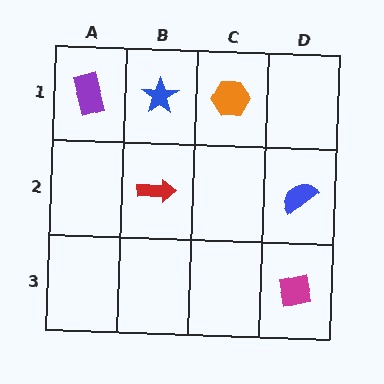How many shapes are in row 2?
2 shapes.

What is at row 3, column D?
A magenta square.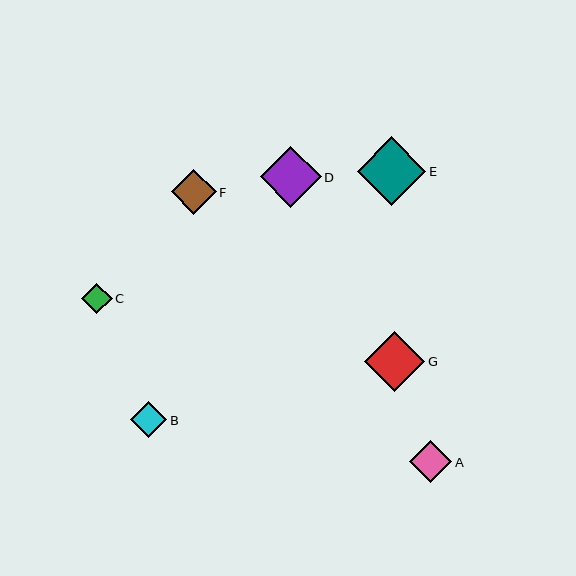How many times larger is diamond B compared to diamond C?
Diamond B is approximately 1.2 times the size of diamond C.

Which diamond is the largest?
Diamond E is the largest with a size of approximately 68 pixels.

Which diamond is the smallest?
Diamond C is the smallest with a size of approximately 30 pixels.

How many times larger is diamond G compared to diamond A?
Diamond G is approximately 1.4 times the size of diamond A.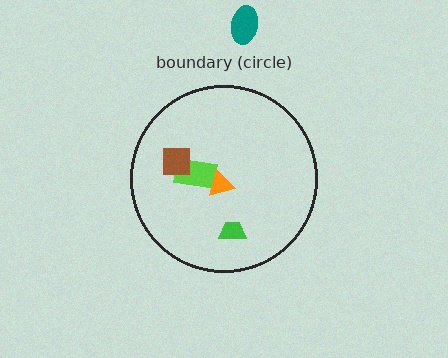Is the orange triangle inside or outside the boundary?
Inside.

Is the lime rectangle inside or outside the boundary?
Inside.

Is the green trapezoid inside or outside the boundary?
Inside.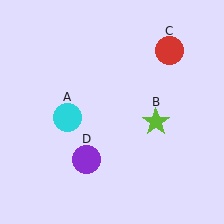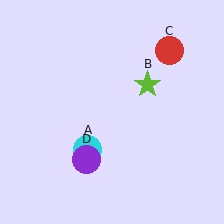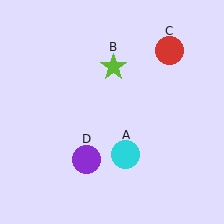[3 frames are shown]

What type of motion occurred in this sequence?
The cyan circle (object A), lime star (object B) rotated counterclockwise around the center of the scene.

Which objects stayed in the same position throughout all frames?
Red circle (object C) and purple circle (object D) remained stationary.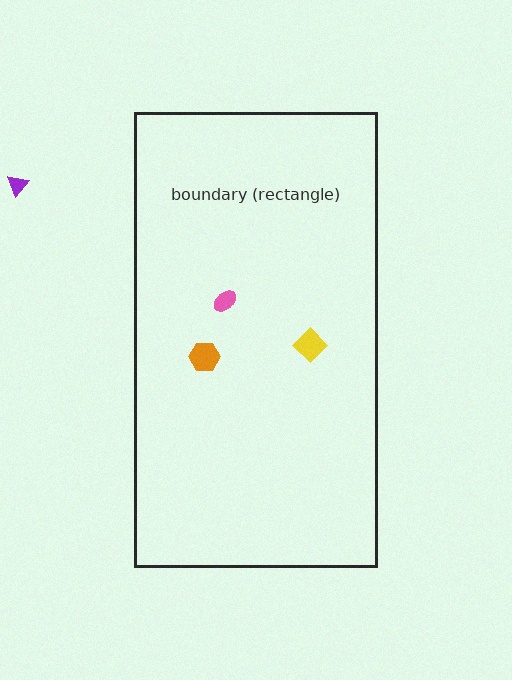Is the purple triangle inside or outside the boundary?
Outside.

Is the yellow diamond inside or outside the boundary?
Inside.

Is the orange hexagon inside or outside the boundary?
Inside.